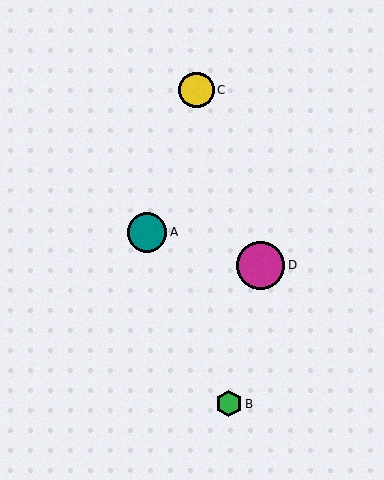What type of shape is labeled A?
Shape A is a teal circle.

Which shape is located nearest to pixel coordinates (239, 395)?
The green hexagon (labeled B) at (229, 404) is nearest to that location.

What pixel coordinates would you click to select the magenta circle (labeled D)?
Click at (261, 265) to select the magenta circle D.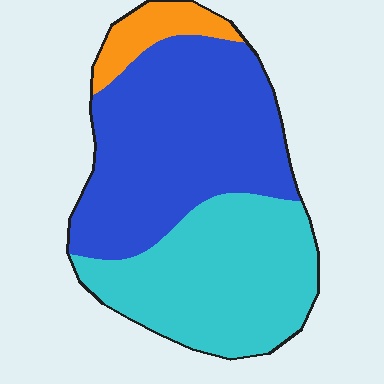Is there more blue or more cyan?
Blue.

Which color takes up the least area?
Orange, at roughly 10%.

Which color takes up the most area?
Blue, at roughly 50%.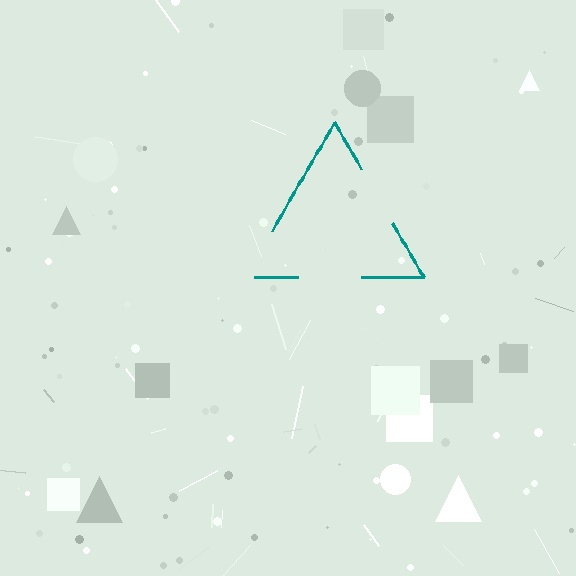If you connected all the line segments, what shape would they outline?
They would outline a triangle.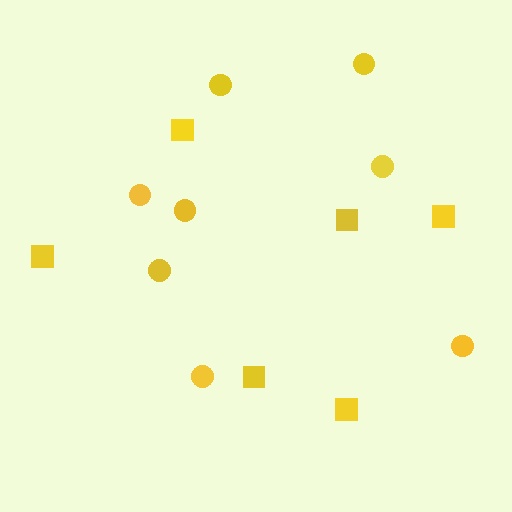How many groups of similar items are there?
There are 2 groups: one group of circles (8) and one group of squares (6).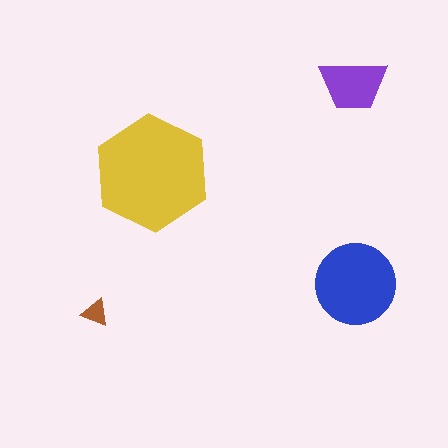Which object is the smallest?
The brown triangle.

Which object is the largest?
The yellow hexagon.